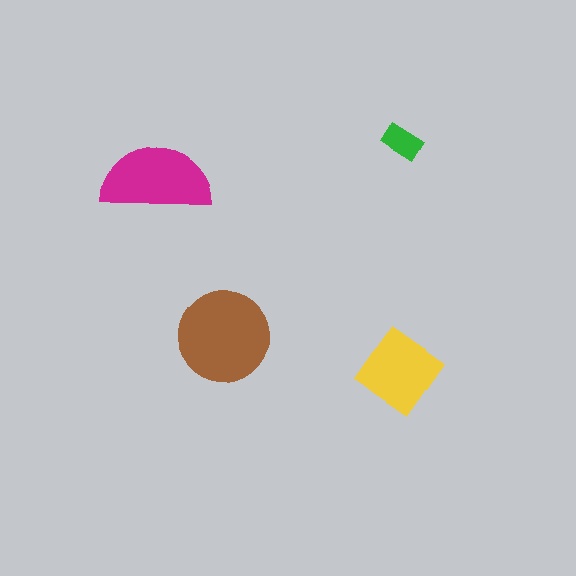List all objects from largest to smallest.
The brown circle, the magenta semicircle, the yellow diamond, the green rectangle.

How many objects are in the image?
There are 4 objects in the image.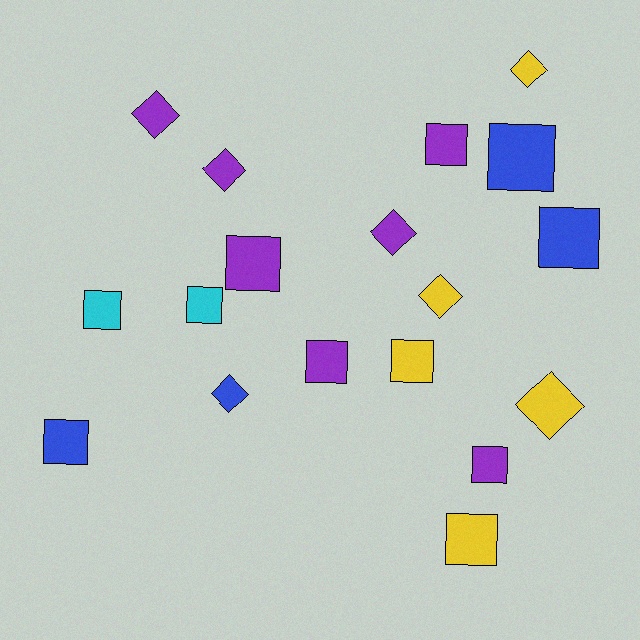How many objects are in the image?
There are 18 objects.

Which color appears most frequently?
Purple, with 7 objects.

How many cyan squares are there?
There are 2 cyan squares.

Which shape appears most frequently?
Square, with 11 objects.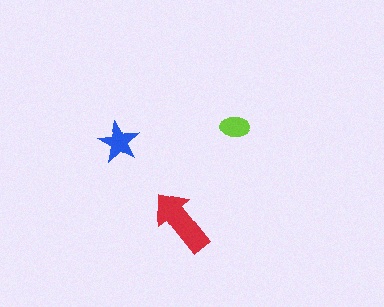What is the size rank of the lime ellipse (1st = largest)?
3rd.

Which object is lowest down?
The red arrow is bottommost.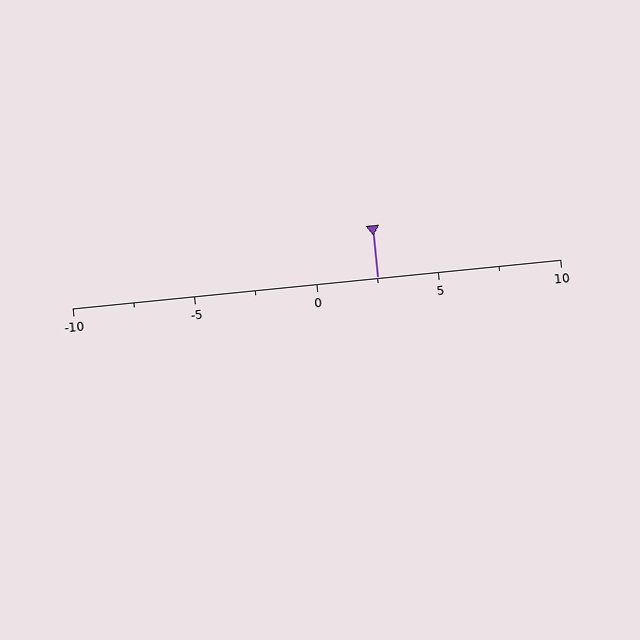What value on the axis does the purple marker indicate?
The marker indicates approximately 2.5.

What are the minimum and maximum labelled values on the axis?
The axis runs from -10 to 10.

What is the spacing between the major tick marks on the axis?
The major ticks are spaced 5 apart.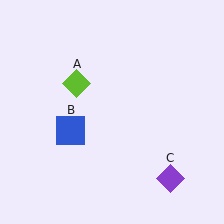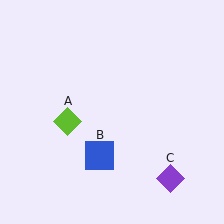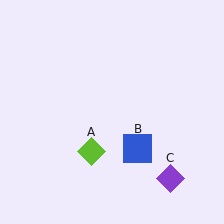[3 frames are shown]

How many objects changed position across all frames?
2 objects changed position: lime diamond (object A), blue square (object B).